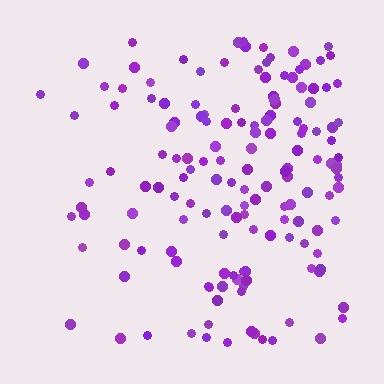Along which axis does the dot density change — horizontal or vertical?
Horizontal.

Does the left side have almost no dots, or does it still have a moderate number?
Still a moderate number, just noticeably fewer than the right.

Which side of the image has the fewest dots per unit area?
The left.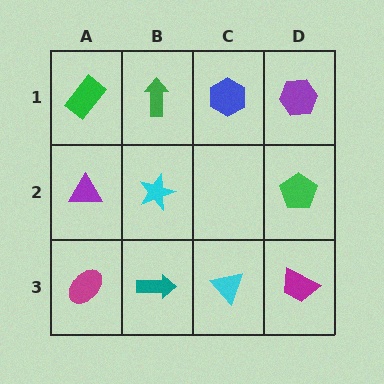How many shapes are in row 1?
4 shapes.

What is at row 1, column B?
A green arrow.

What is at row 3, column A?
A magenta ellipse.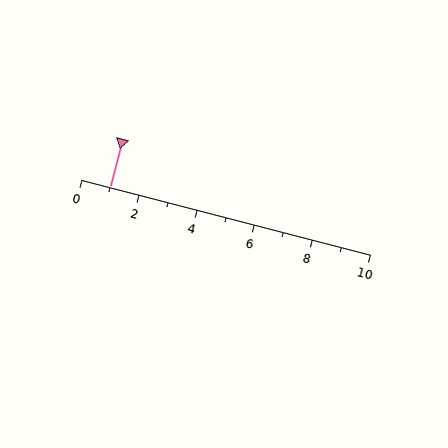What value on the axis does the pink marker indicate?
The marker indicates approximately 1.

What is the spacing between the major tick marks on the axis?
The major ticks are spaced 2 apart.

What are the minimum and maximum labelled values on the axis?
The axis runs from 0 to 10.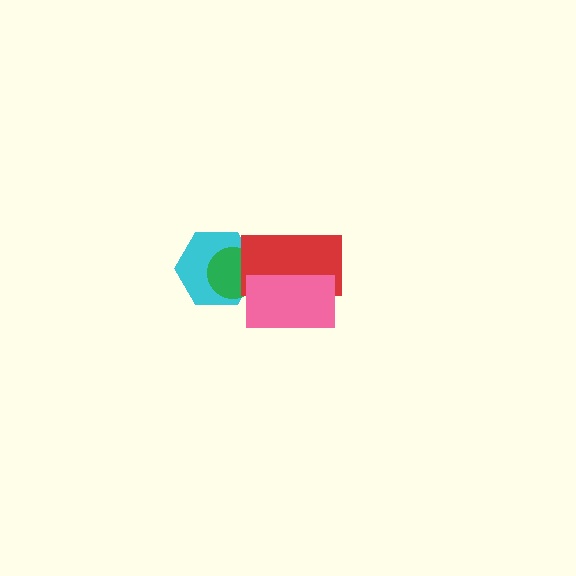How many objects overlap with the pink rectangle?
1 object overlaps with the pink rectangle.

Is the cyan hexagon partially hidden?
Yes, it is partially covered by another shape.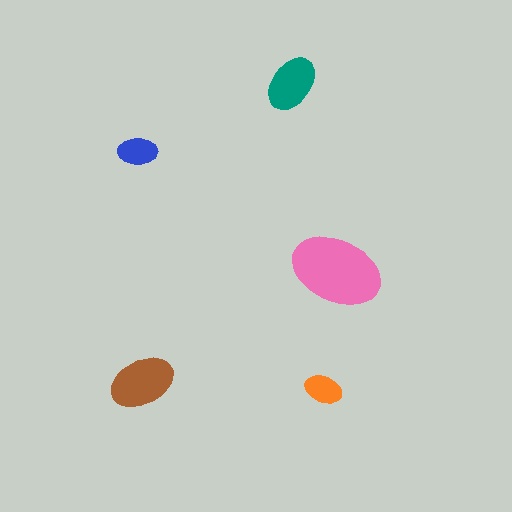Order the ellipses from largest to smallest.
the pink one, the brown one, the teal one, the blue one, the orange one.